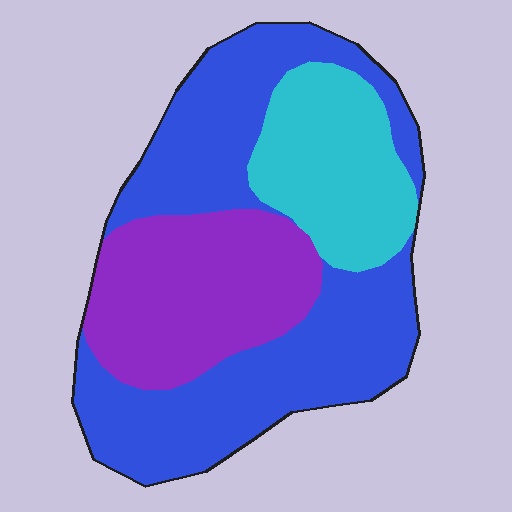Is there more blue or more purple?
Blue.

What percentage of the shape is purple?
Purple takes up about one quarter (1/4) of the shape.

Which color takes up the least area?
Cyan, at roughly 20%.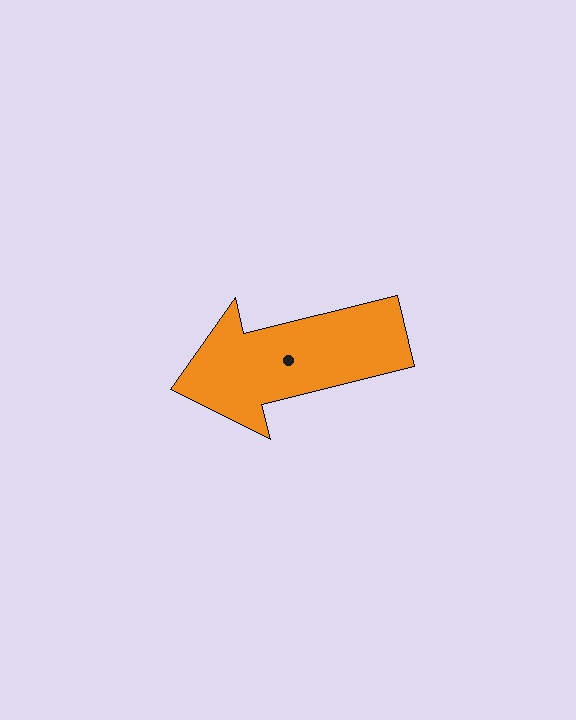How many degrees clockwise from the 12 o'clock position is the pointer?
Approximately 256 degrees.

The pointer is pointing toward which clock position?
Roughly 9 o'clock.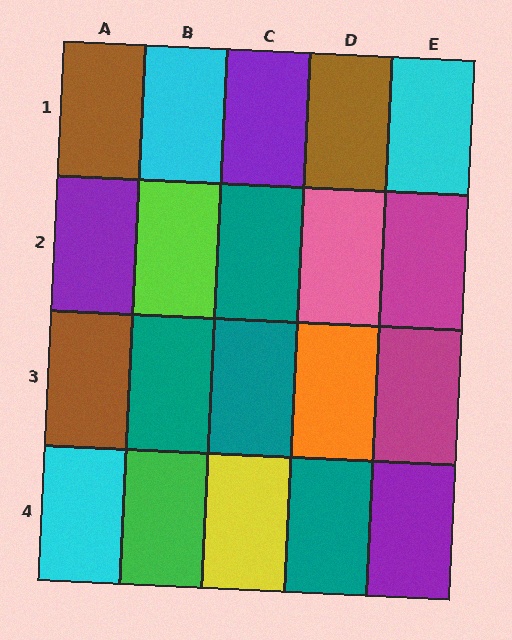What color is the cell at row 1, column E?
Cyan.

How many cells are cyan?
3 cells are cyan.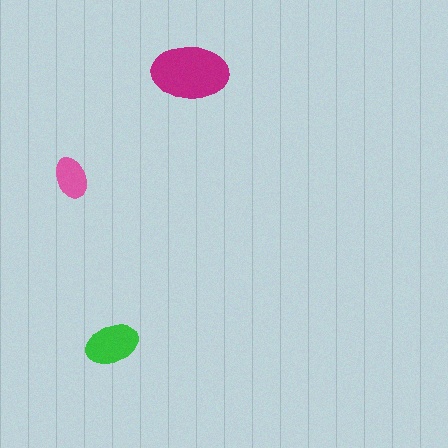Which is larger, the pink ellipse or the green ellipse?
The green one.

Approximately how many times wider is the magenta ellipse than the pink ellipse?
About 2 times wider.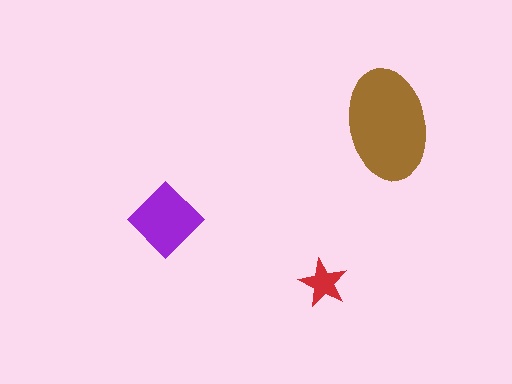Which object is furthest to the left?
The purple diamond is leftmost.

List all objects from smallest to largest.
The red star, the purple diamond, the brown ellipse.